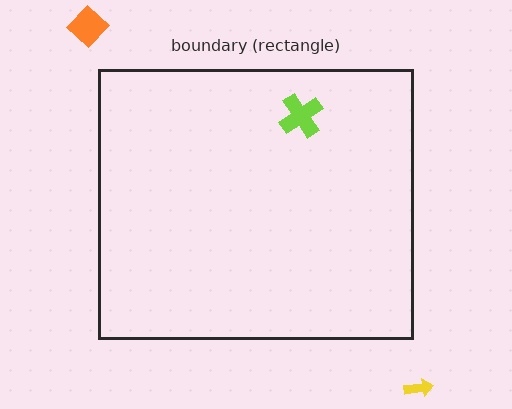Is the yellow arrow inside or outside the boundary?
Outside.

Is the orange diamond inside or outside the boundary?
Outside.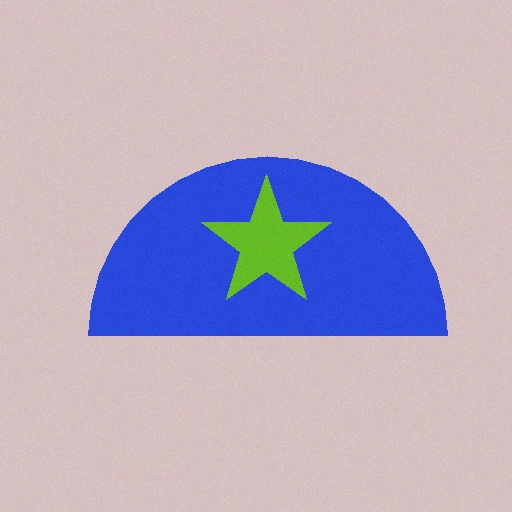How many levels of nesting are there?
2.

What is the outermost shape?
The blue semicircle.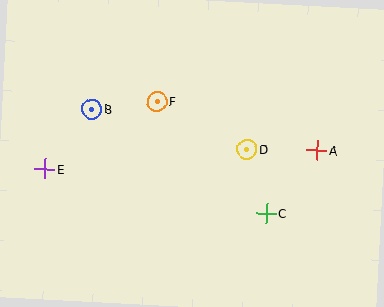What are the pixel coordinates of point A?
Point A is at (317, 150).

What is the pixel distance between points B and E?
The distance between B and E is 76 pixels.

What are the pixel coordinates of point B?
Point B is at (92, 109).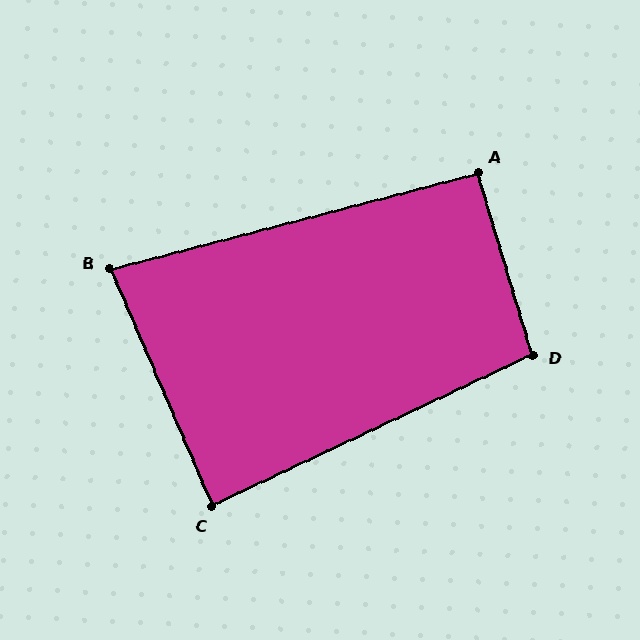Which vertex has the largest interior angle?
D, at approximately 99 degrees.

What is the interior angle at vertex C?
Approximately 88 degrees (approximately right).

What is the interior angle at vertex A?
Approximately 92 degrees (approximately right).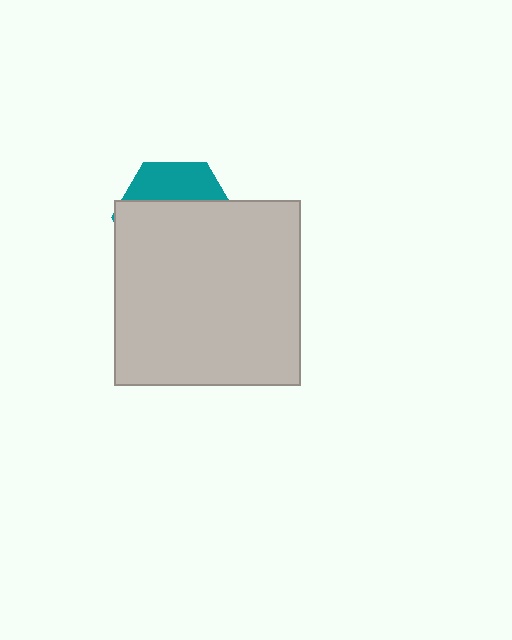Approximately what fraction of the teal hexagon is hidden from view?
Roughly 70% of the teal hexagon is hidden behind the light gray square.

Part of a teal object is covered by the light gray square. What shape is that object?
It is a hexagon.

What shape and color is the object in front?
The object in front is a light gray square.